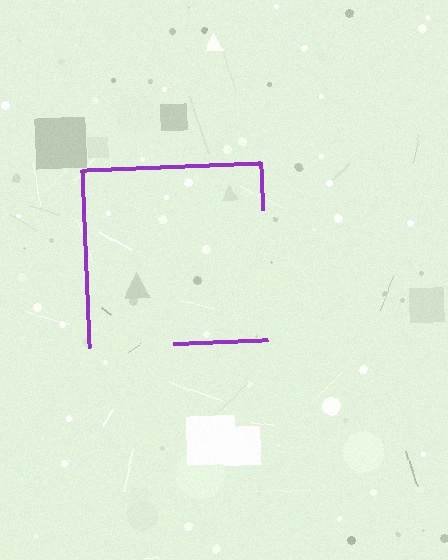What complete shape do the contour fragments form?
The contour fragments form a square.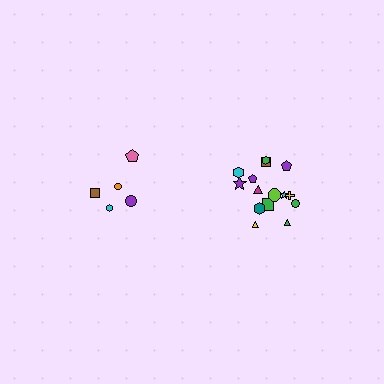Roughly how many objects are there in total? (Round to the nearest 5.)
Roughly 20 objects in total.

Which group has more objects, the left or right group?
The right group.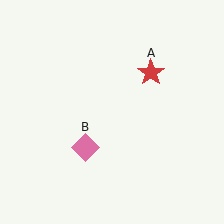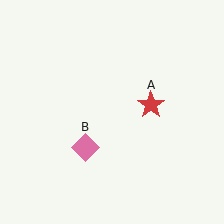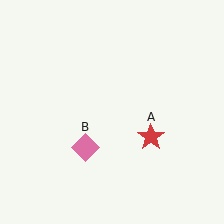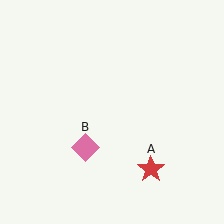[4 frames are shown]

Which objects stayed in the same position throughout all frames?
Pink diamond (object B) remained stationary.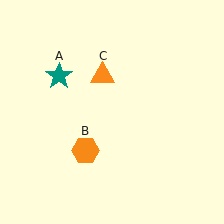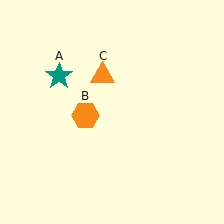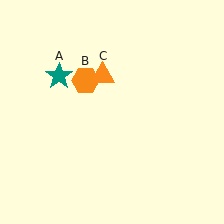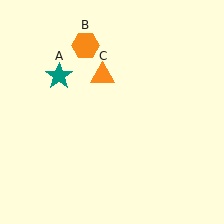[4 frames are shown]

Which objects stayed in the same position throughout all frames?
Teal star (object A) and orange triangle (object C) remained stationary.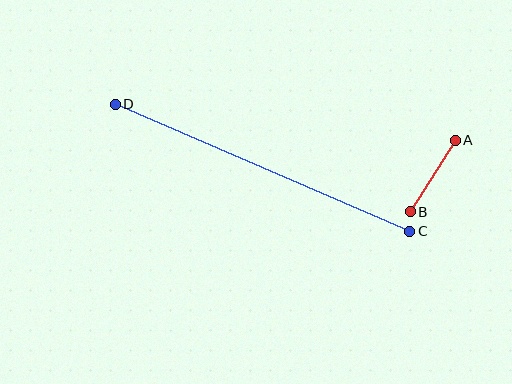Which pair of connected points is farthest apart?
Points C and D are farthest apart.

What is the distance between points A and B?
The distance is approximately 85 pixels.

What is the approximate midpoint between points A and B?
The midpoint is at approximately (433, 176) pixels.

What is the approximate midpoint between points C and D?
The midpoint is at approximately (262, 168) pixels.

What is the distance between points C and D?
The distance is approximately 321 pixels.